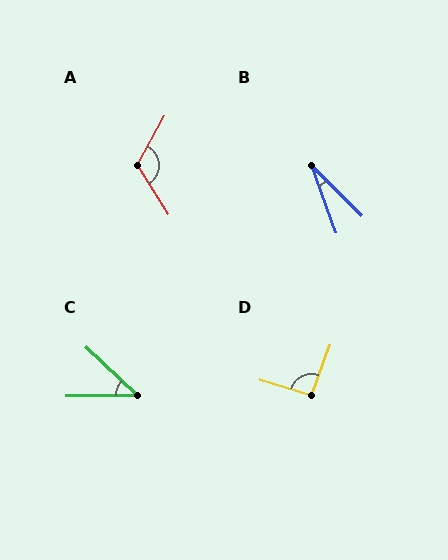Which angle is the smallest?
B, at approximately 25 degrees.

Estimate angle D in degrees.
Approximately 93 degrees.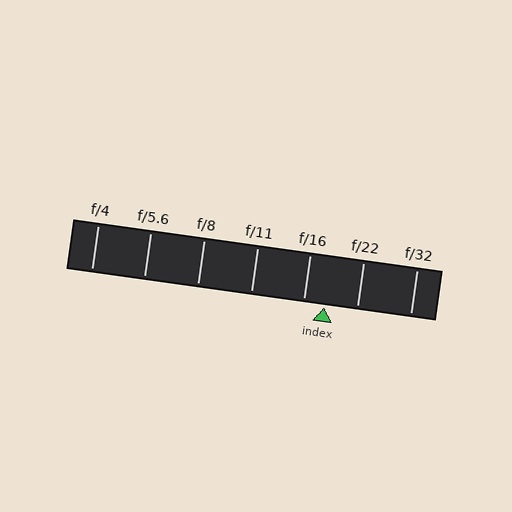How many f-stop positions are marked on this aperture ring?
There are 7 f-stop positions marked.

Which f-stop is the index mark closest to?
The index mark is closest to f/16.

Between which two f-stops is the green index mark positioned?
The index mark is between f/16 and f/22.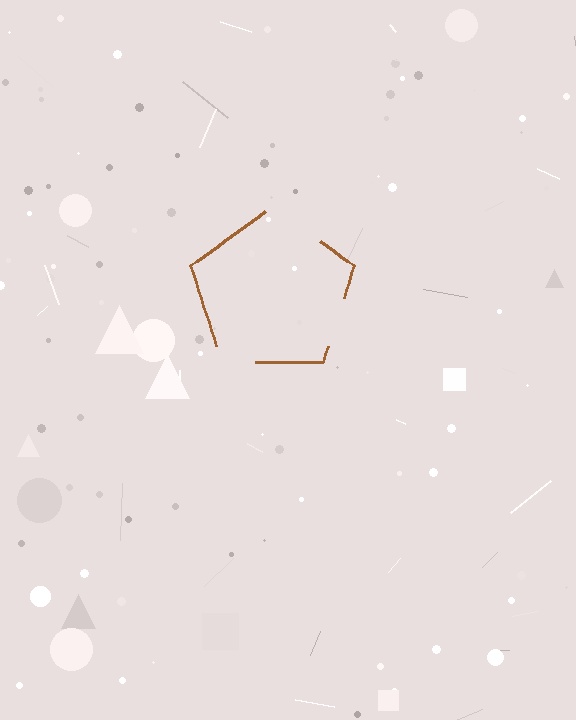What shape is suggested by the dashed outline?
The dashed outline suggests a pentagon.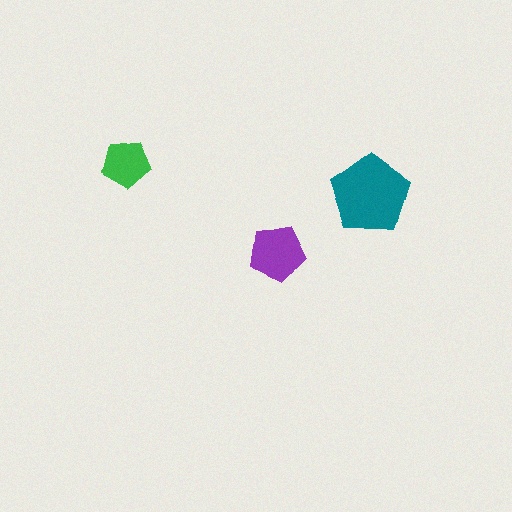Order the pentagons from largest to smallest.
the teal one, the purple one, the green one.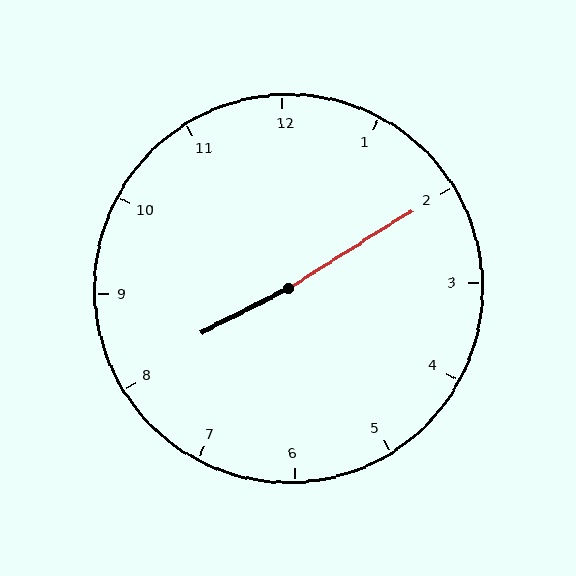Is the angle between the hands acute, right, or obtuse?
It is obtuse.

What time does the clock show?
8:10.